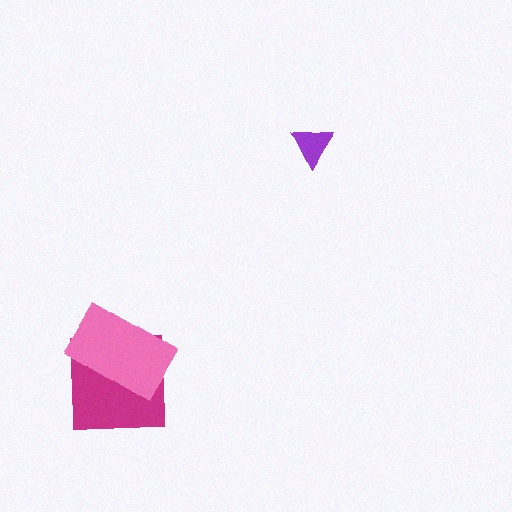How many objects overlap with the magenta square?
1 object overlaps with the magenta square.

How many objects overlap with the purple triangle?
0 objects overlap with the purple triangle.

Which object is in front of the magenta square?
The pink rectangle is in front of the magenta square.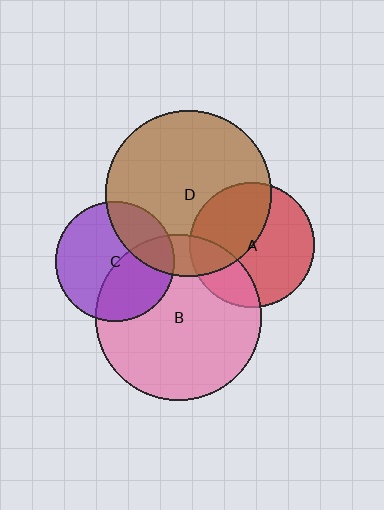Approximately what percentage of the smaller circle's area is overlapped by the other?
Approximately 40%.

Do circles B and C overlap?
Yes.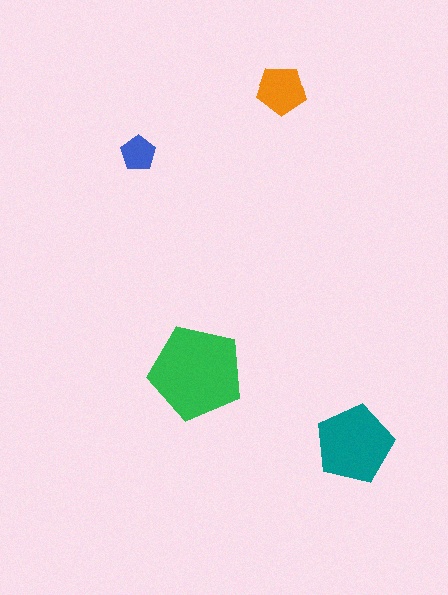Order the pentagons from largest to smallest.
the green one, the teal one, the orange one, the blue one.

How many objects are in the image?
There are 4 objects in the image.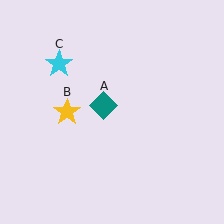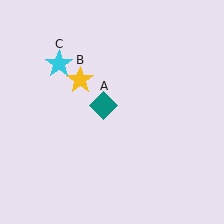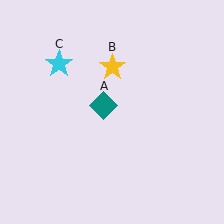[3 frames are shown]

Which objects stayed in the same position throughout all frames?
Teal diamond (object A) and cyan star (object C) remained stationary.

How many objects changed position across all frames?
1 object changed position: yellow star (object B).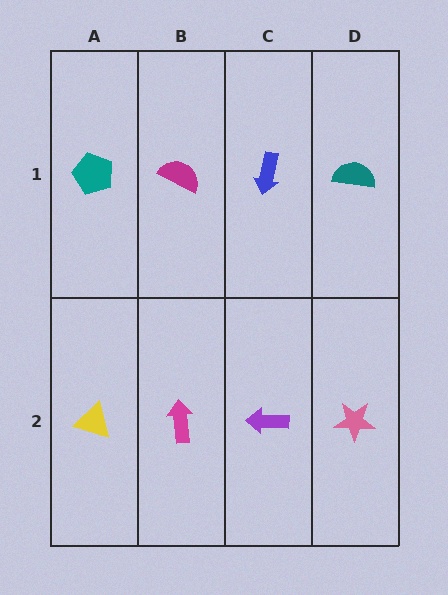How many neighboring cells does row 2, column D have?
2.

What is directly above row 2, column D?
A teal semicircle.